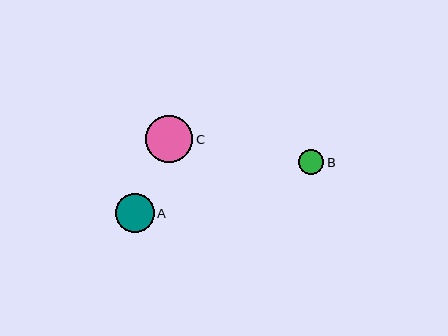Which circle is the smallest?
Circle B is the smallest with a size of approximately 25 pixels.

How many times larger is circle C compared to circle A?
Circle C is approximately 1.2 times the size of circle A.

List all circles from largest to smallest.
From largest to smallest: C, A, B.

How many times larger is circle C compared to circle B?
Circle C is approximately 1.9 times the size of circle B.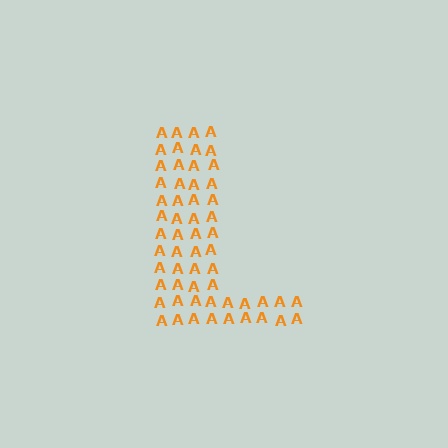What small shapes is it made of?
It is made of small letter A's.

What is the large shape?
The large shape is the letter L.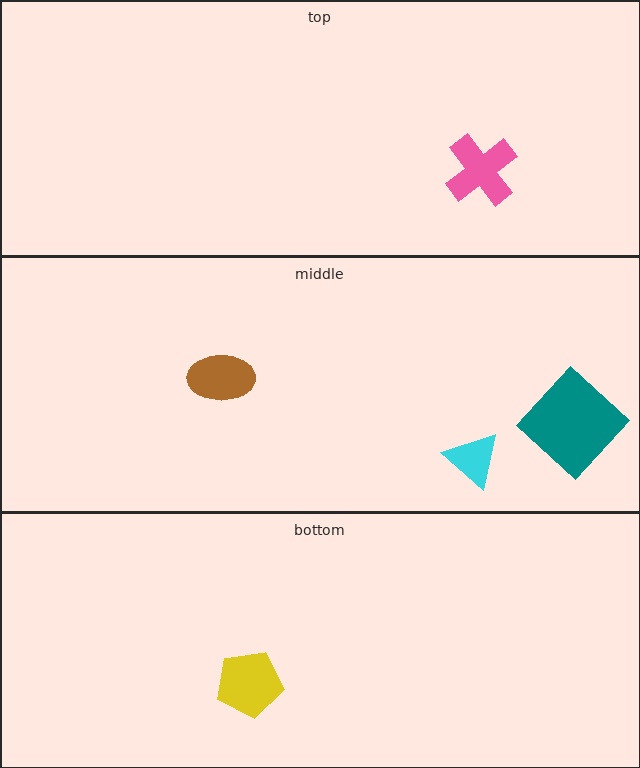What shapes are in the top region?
The pink cross.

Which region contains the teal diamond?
The middle region.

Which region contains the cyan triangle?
The middle region.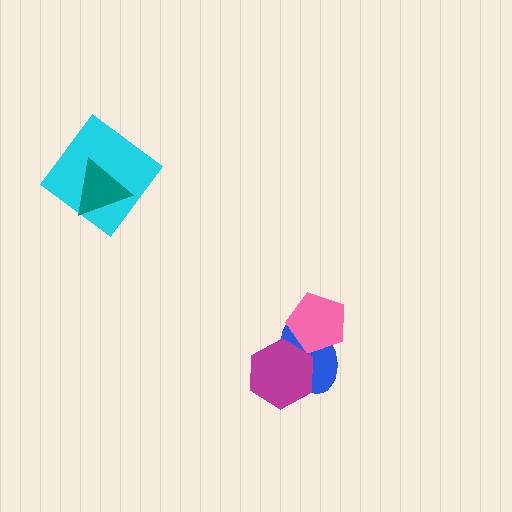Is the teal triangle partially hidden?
No, no other shape covers it.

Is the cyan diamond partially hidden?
Yes, it is partially covered by another shape.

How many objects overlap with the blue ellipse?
2 objects overlap with the blue ellipse.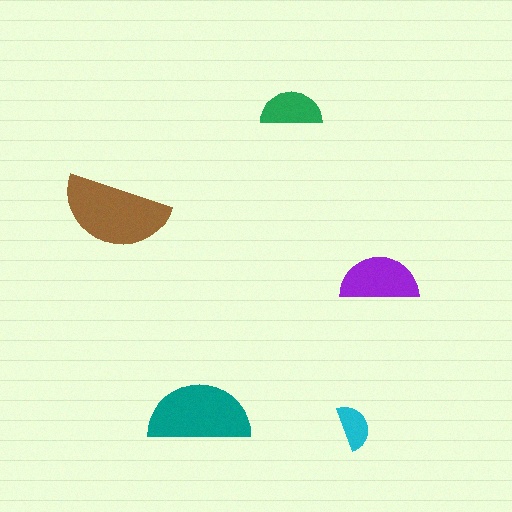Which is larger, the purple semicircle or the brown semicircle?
The brown one.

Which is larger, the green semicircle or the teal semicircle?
The teal one.